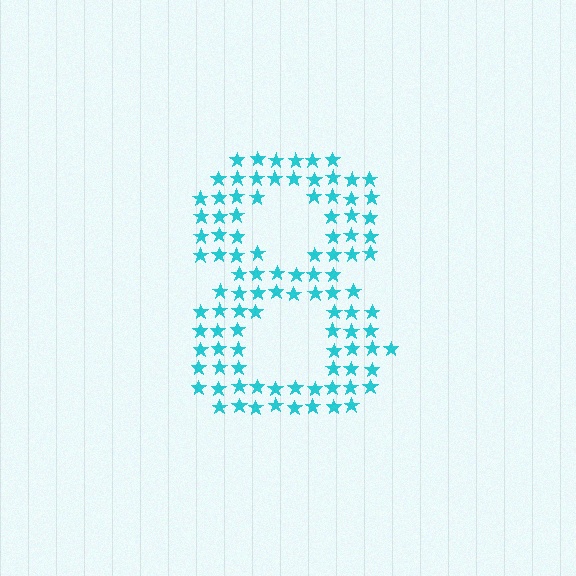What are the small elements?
The small elements are stars.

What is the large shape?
The large shape is the digit 8.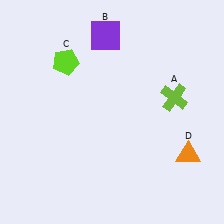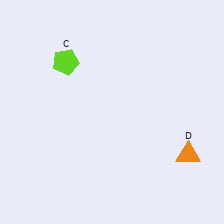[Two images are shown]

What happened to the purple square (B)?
The purple square (B) was removed in Image 2. It was in the top-left area of Image 1.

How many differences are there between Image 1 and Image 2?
There are 2 differences between the two images.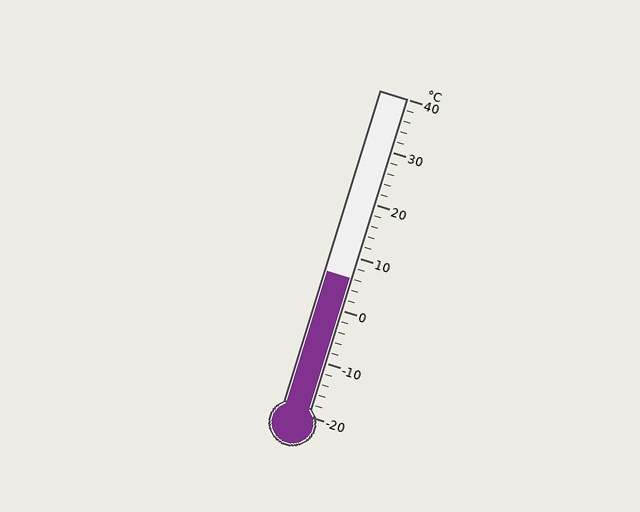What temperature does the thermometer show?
The thermometer shows approximately 6°C.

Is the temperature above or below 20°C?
The temperature is below 20°C.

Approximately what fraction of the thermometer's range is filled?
The thermometer is filled to approximately 45% of its range.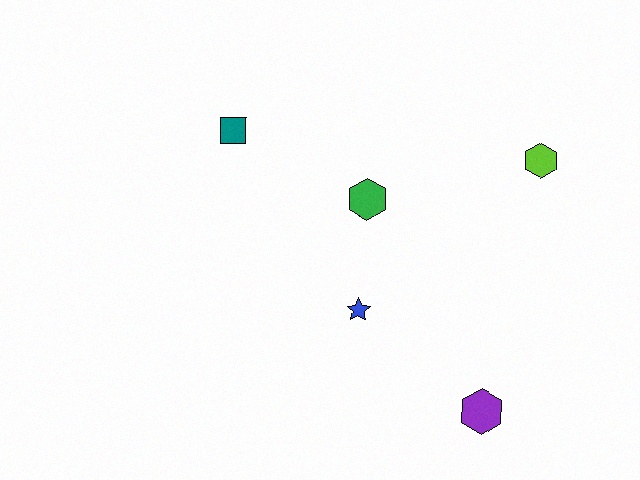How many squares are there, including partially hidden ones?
There is 1 square.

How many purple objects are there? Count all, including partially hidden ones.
There is 1 purple object.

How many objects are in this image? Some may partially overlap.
There are 5 objects.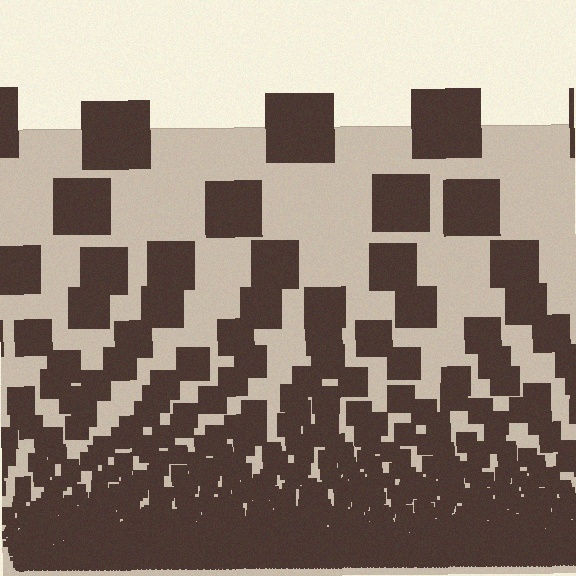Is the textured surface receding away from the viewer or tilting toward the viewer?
The surface appears to tilt toward the viewer. Texture elements get larger and sparser toward the top.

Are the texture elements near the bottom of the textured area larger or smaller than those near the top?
Smaller. The gradient is inverted — elements near the bottom are smaller and denser.